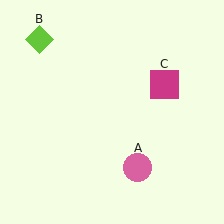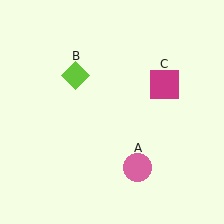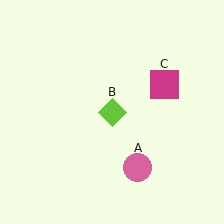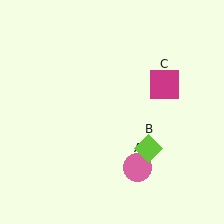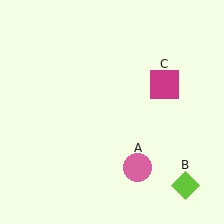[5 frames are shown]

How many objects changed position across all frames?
1 object changed position: lime diamond (object B).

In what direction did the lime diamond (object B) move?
The lime diamond (object B) moved down and to the right.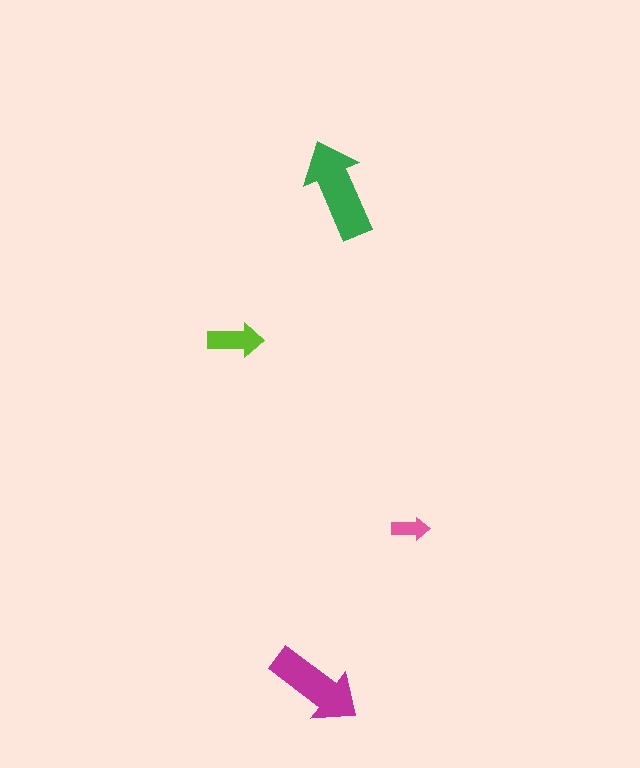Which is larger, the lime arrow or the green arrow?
The green one.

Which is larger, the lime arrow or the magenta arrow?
The magenta one.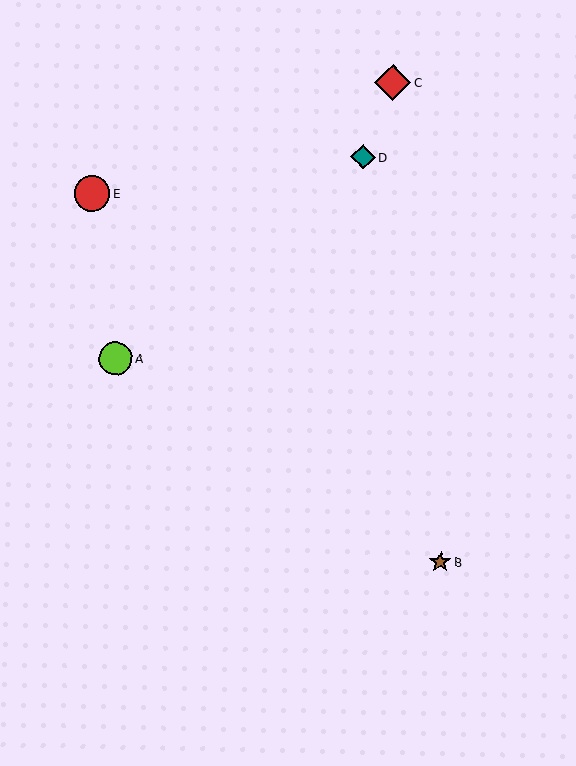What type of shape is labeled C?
Shape C is a red diamond.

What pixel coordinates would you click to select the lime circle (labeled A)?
Click at (116, 359) to select the lime circle A.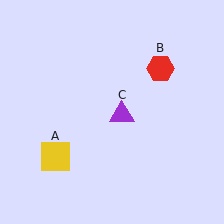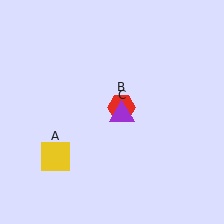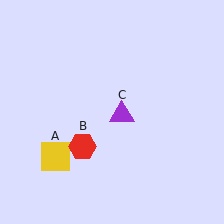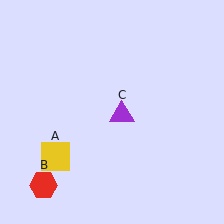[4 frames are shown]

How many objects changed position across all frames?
1 object changed position: red hexagon (object B).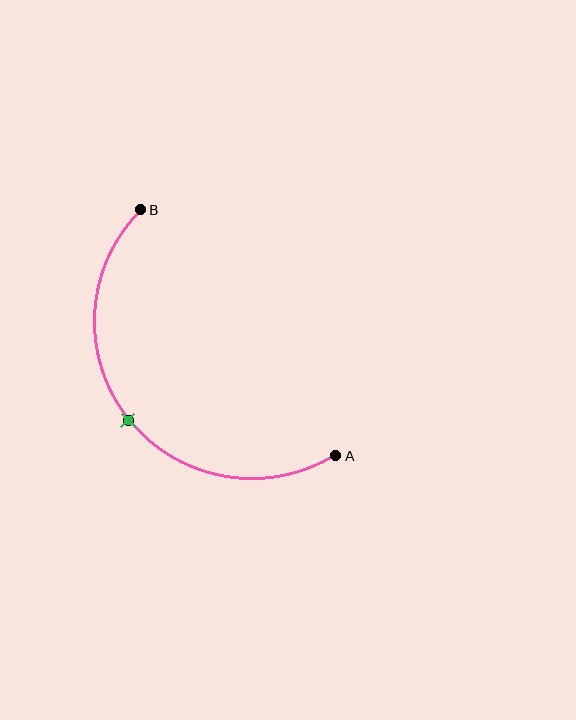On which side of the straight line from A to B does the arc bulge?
The arc bulges below and to the left of the straight line connecting A and B.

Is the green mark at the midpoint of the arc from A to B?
Yes. The green mark lies on the arc at equal arc-length from both A and B — it is the arc midpoint.